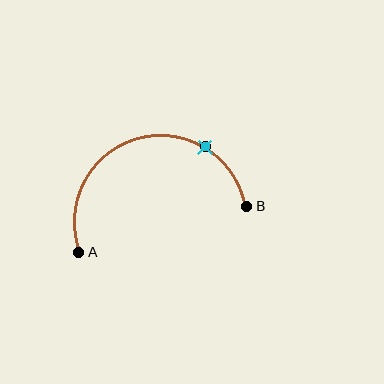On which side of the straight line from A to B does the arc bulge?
The arc bulges above the straight line connecting A and B.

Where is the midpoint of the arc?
The arc midpoint is the point on the curve farthest from the straight line joining A and B. It sits above that line.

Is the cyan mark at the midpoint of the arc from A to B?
No. The cyan mark lies on the arc but is closer to endpoint B. The arc midpoint would be at the point on the curve equidistant along the arc from both A and B.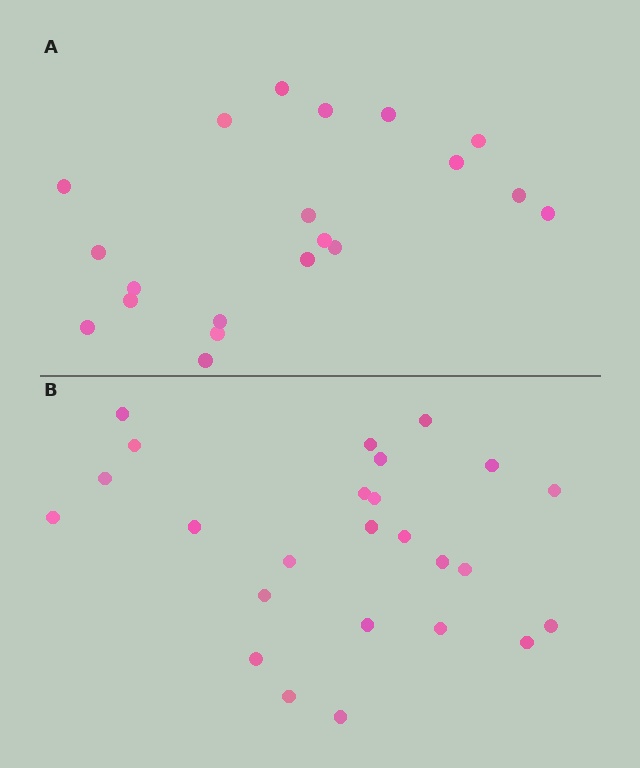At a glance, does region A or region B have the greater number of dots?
Region B (the bottom region) has more dots.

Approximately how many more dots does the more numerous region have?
Region B has about 5 more dots than region A.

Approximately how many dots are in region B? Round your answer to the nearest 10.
About 20 dots. (The exact count is 25, which rounds to 20.)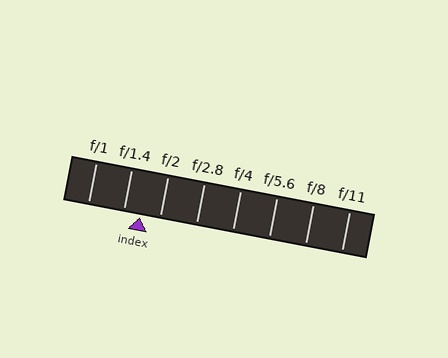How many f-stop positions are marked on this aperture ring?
There are 8 f-stop positions marked.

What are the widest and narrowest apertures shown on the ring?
The widest aperture shown is f/1 and the narrowest is f/11.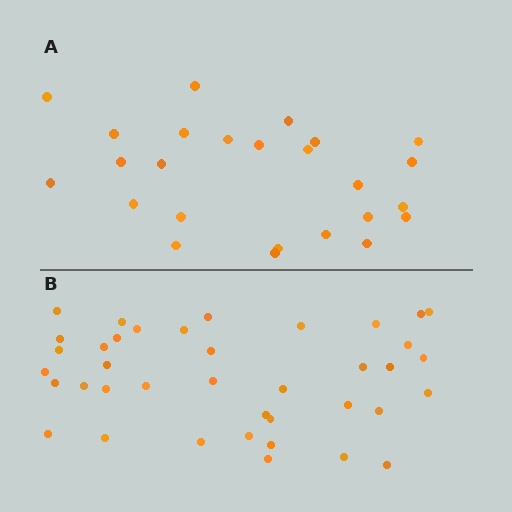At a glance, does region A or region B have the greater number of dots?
Region B (the bottom region) has more dots.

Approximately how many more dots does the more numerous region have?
Region B has approximately 15 more dots than region A.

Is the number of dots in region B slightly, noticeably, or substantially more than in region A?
Region B has substantially more. The ratio is roughly 1.6 to 1.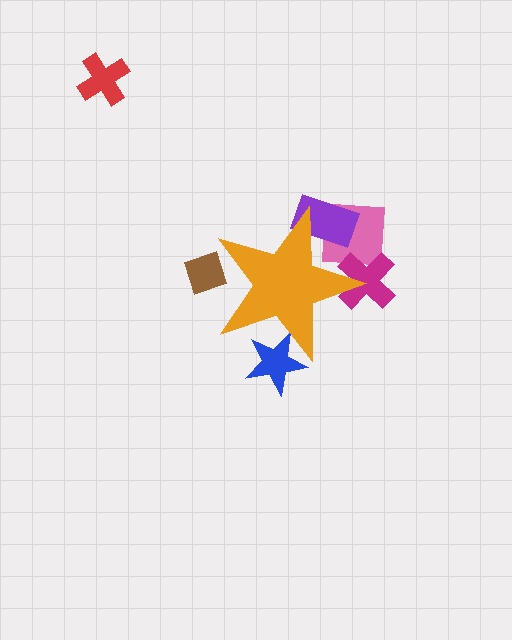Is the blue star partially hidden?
Yes, the blue star is partially hidden behind the orange star.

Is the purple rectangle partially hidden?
Yes, the purple rectangle is partially hidden behind the orange star.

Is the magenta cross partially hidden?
Yes, the magenta cross is partially hidden behind the orange star.